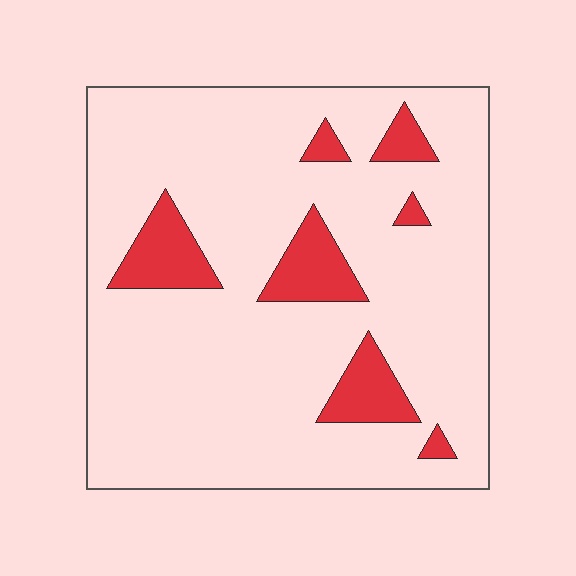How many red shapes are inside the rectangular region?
7.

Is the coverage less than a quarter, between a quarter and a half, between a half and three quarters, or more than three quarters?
Less than a quarter.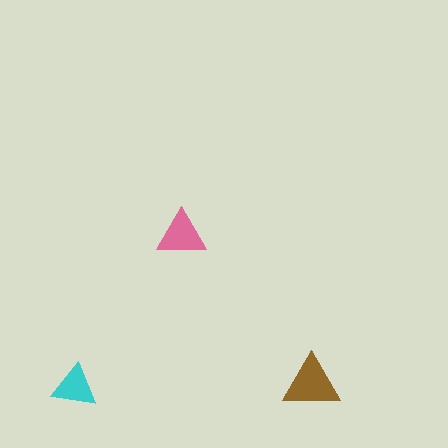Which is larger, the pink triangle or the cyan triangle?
The pink one.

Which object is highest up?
The pink triangle is topmost.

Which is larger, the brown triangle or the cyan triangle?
The brown one.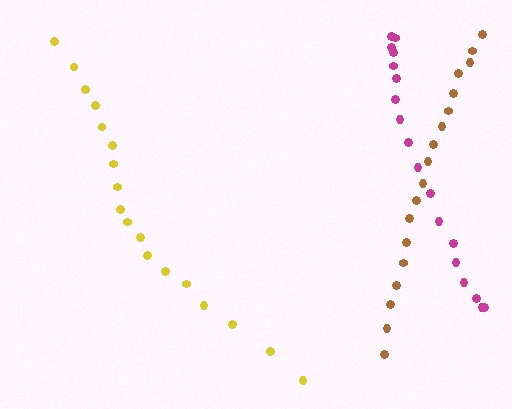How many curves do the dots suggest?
There are 3 distinct paths.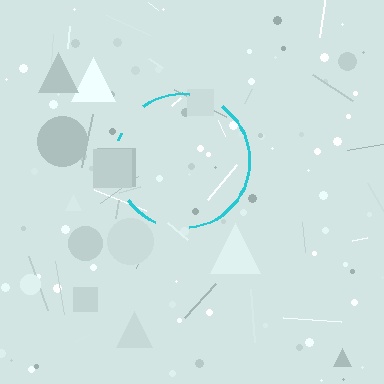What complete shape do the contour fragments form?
The contour fragments form a circle.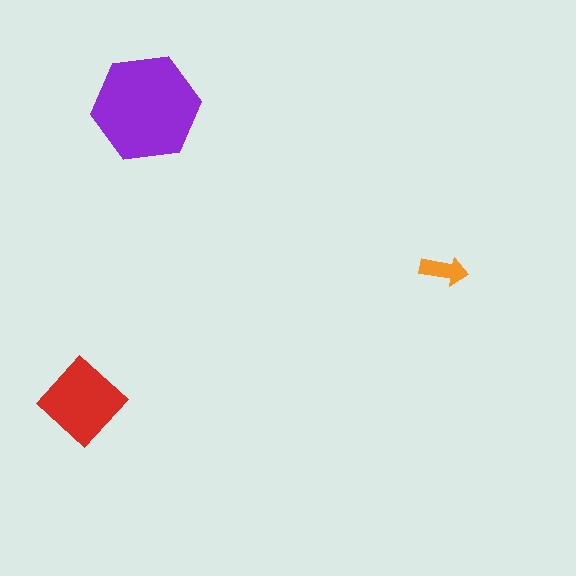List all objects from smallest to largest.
The orange arrow, the red diamond, the purple hexagon.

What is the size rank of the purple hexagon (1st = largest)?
1st.